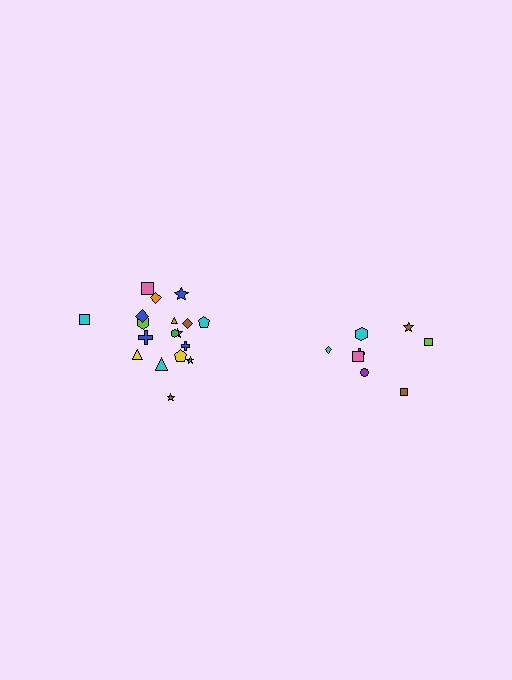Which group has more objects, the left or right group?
The left group.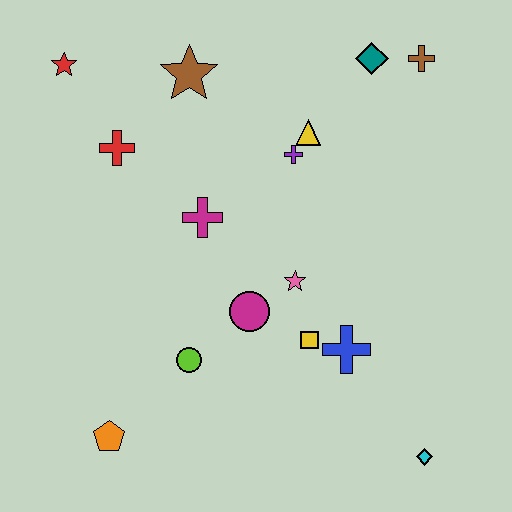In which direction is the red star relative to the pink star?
The red star is to the left of the pink star.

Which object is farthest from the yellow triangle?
The orange pentagon is farthest from the yellow triangle.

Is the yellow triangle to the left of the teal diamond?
Yes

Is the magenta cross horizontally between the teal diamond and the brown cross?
No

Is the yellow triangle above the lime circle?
Yes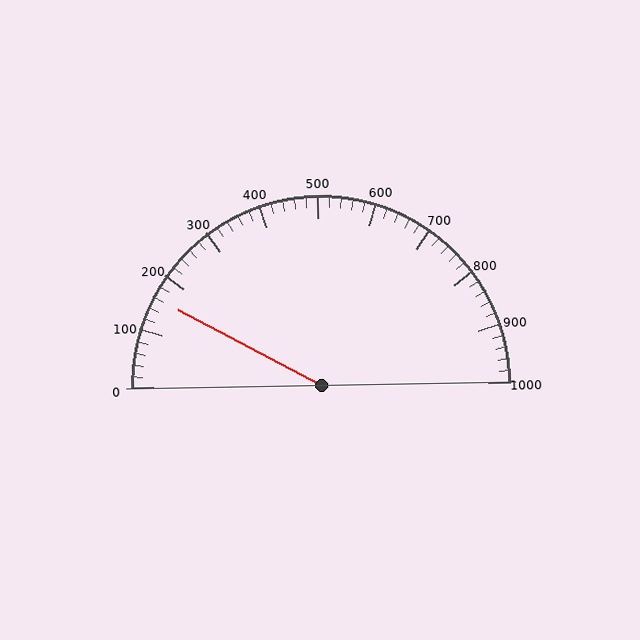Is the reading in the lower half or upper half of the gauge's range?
The reading is in the lower half of the range (0 to 1000).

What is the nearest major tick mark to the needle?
The nearest major tick mark is 200.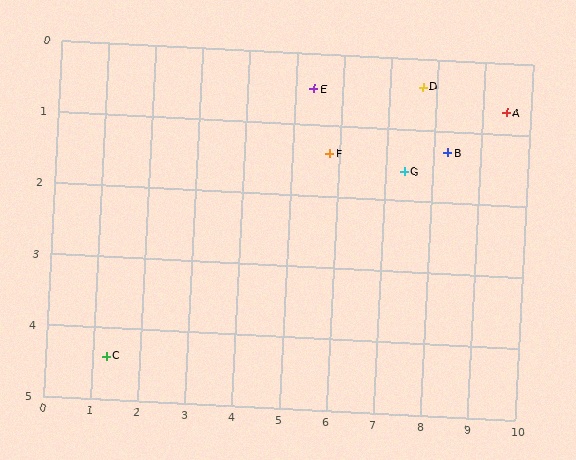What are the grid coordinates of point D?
Point D is at approximately (7.7, 0.4).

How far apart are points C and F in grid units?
Points C and F are about 5.4 grid units apart.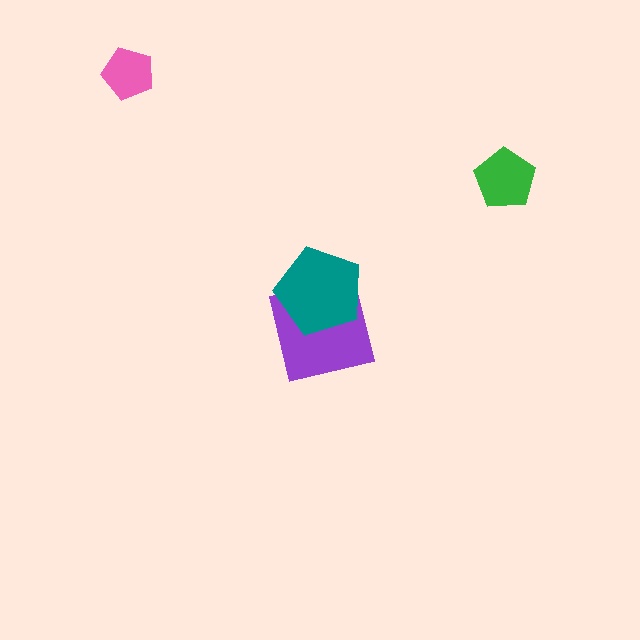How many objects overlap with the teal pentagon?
1 object overlaps with the teal pentagon.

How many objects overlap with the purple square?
1 object overlaps with the purple square.